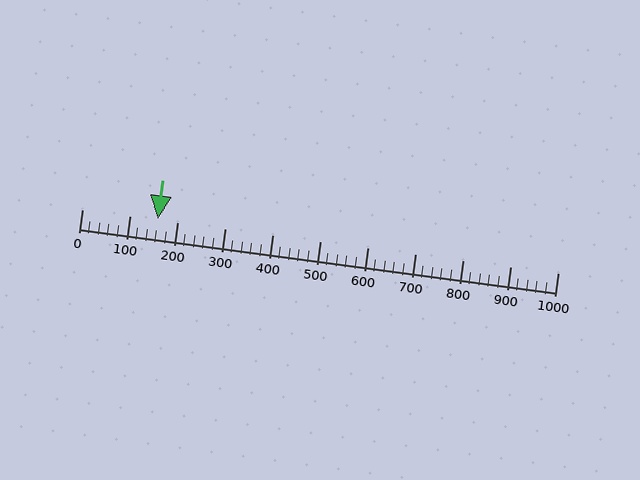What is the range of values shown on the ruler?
The ruler shows values from 0 to 1000.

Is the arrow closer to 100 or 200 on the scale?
The arrow is closer to 200.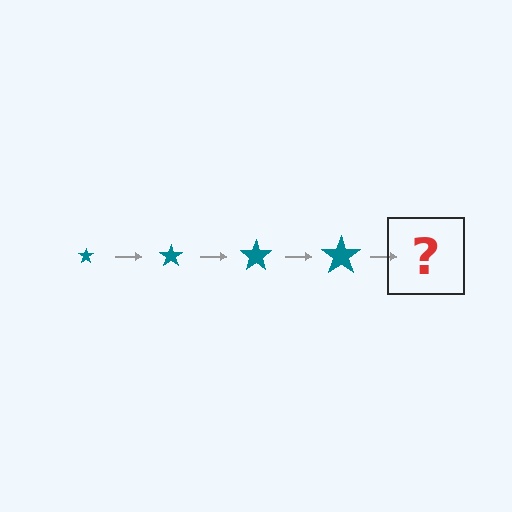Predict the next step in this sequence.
The next step is a teal star, larger than the previous one.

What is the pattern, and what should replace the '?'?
The pattern is that the star gets progressively larger each step. The '?' should be a teal star, larger than the previous one.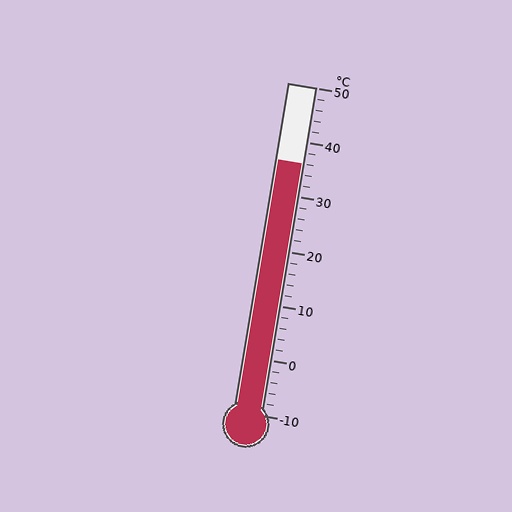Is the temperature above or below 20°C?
The temperature is above 20°C.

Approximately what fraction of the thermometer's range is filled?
The thermometer is filled to approximately 75% of its range.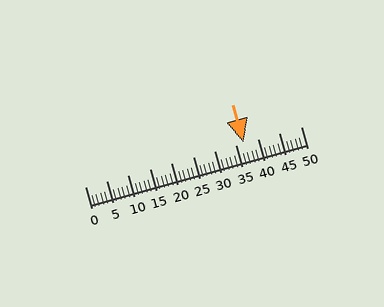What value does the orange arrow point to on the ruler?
The orange arrow points to approximately 37.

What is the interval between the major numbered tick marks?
The major tick marks are spaced 5 units apart.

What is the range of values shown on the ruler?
The ruler shows values from 0 to 50.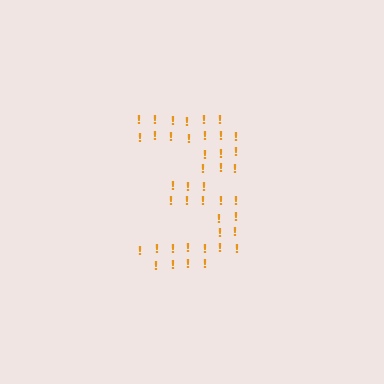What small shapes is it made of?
It is made of small exclamation marks.